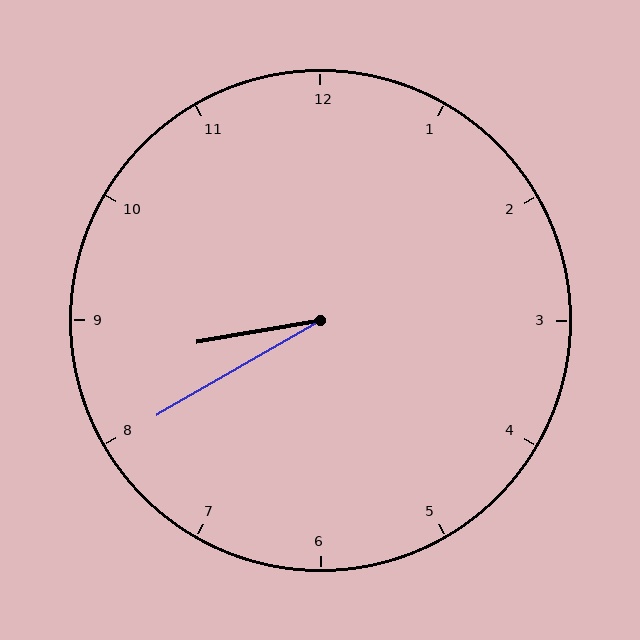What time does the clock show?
8:40.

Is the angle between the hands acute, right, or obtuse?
It is acute.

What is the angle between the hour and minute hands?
Approximately 20 degrees.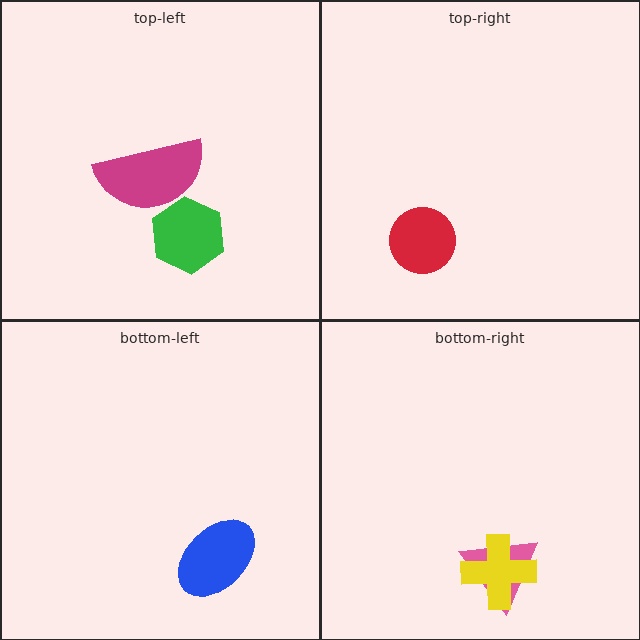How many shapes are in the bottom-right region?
2.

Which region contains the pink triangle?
The bottom-right region.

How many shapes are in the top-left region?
2.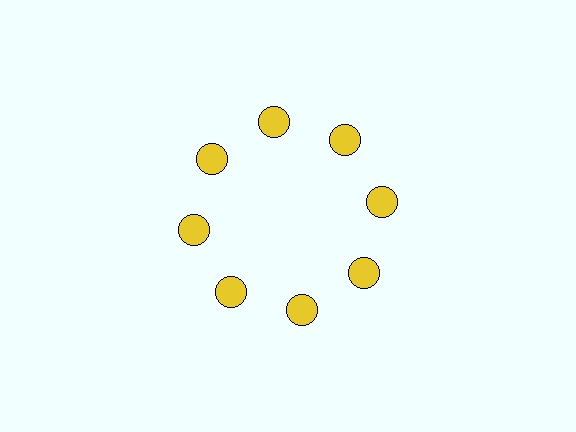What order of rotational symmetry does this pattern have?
This pattern has 8-fold rotational symmetry.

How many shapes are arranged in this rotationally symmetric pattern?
There are 8 shapes, arranged in 8 groups of 1.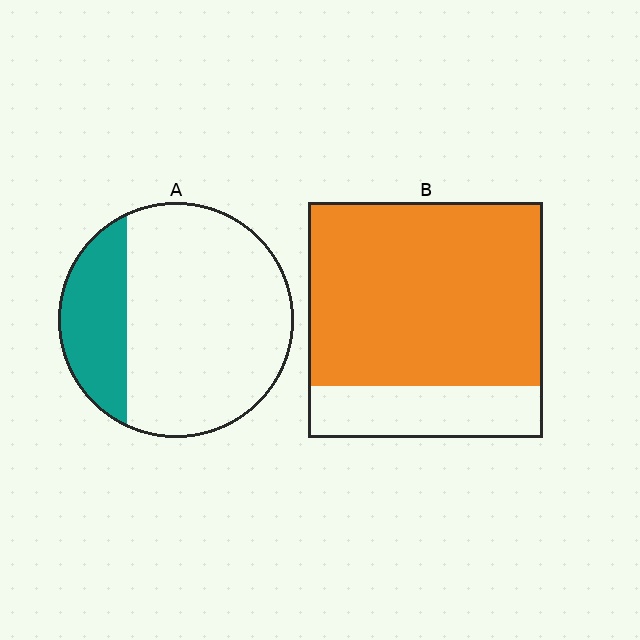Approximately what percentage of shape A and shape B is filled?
A is approximately 25% and B is approximately 80%.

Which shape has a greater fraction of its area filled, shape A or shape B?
Shape B.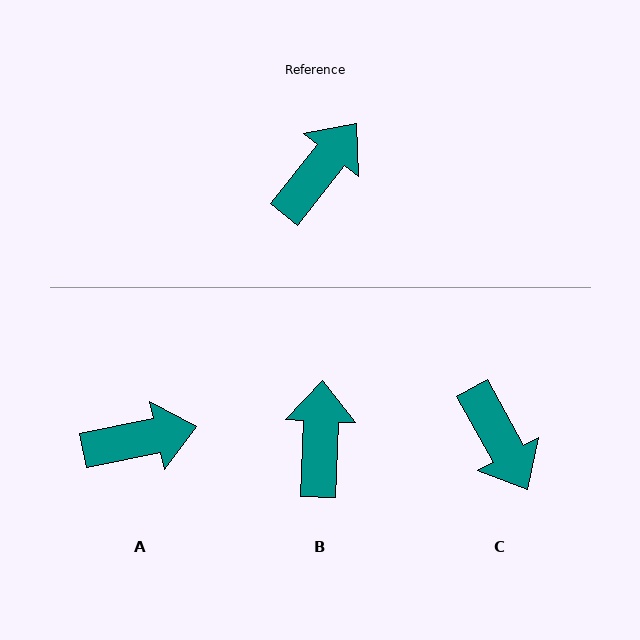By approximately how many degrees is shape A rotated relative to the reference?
Approximately 39 degrees clockwise.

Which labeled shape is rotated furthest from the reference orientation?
C, about 113 degrees away.